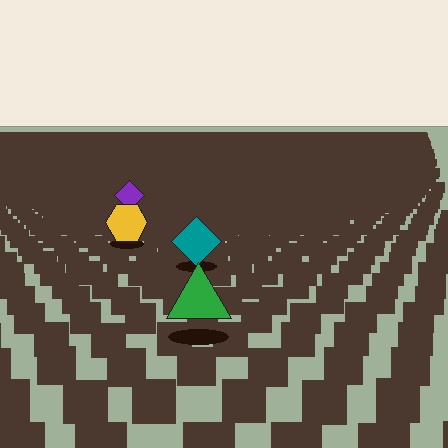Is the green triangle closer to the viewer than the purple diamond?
Yes. The green triangle is closer — you can tell from the texture gradient: the ground texture is coarser near it.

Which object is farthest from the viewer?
The purple diamond is farthest from the viewer. It appears smaller and the ground texture around it is denser.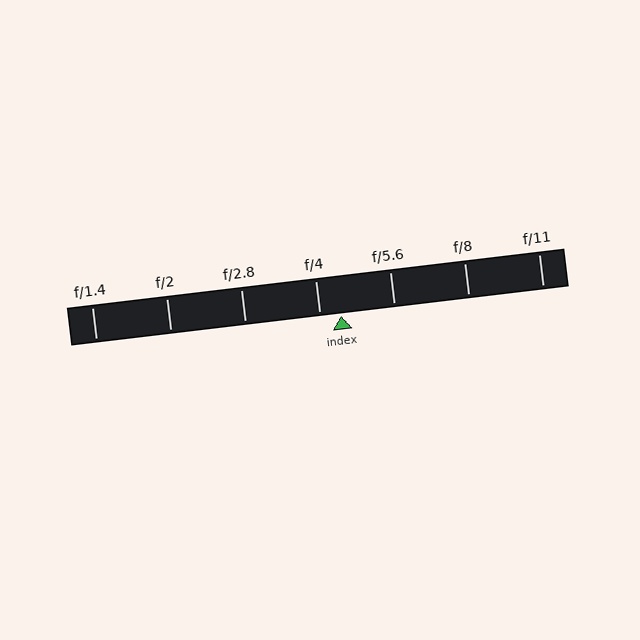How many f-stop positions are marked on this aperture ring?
There are 7 f-stop positions marked.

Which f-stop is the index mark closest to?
The index mark is closest to f/4.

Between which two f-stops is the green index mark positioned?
The index mark is between f/4 and f/5.6.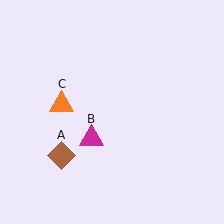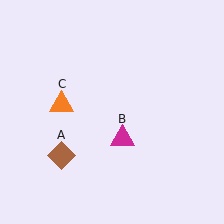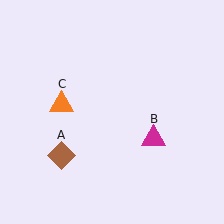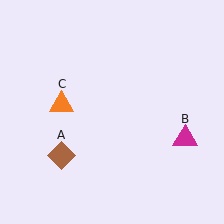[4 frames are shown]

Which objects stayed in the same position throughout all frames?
Brown diamond (object A) and orange triangle (object C) remained stationary.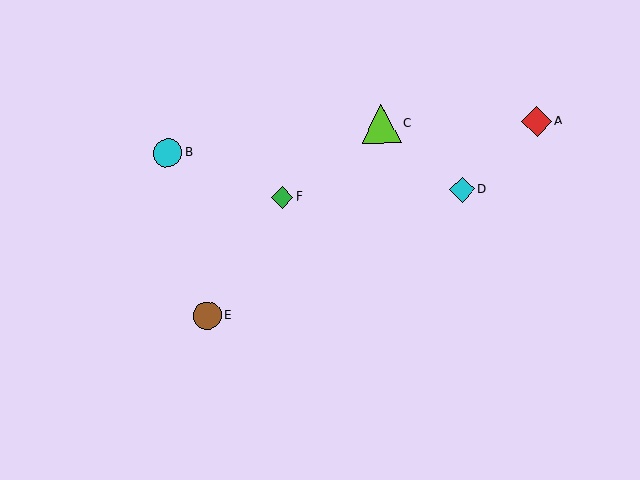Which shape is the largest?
The lime triangle (labeled C) is the largest.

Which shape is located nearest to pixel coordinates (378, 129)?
The lime triangle (labeled C) at (381, 124) is nearest to that location.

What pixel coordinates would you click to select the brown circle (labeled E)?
Click at (207, 316) to select the brown circle E.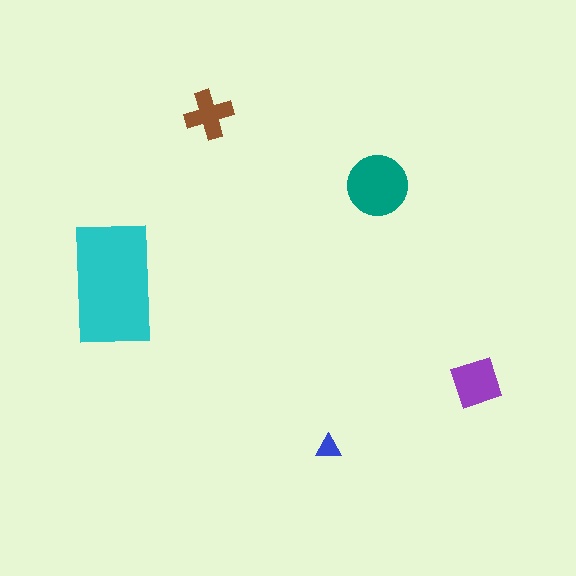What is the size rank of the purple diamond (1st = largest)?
3rd.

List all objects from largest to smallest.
The cyan rectangle, the teal circle, the purple diamond, the brown cross, the blue triangle.